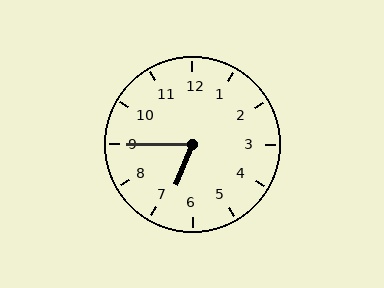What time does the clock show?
6:45.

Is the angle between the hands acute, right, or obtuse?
It is acute.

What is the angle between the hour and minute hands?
Approximately 68 degrees.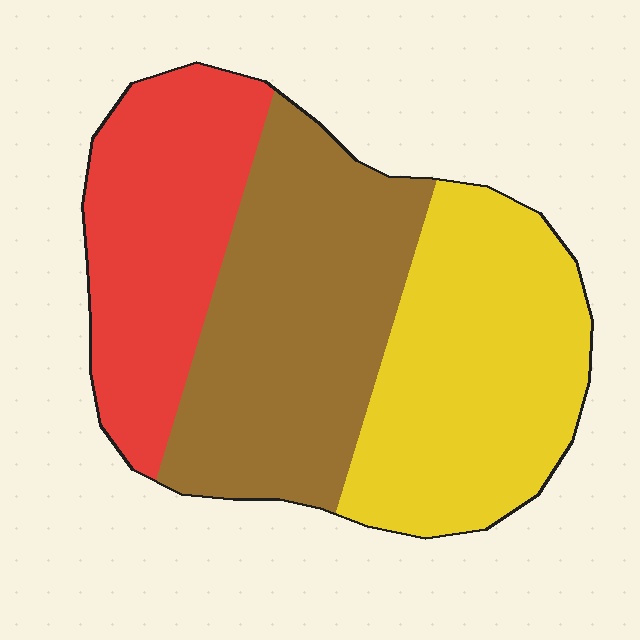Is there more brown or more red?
Brown.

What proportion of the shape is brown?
Brown covers roughly 35% of the shape.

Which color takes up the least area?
Red, at roughly 25%.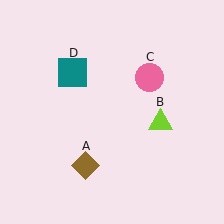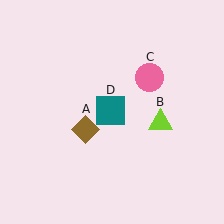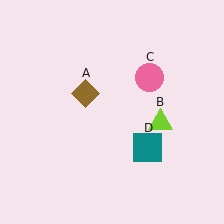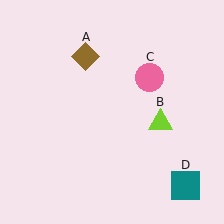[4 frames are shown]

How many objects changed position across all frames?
2 objects changed position: brown diamond (object A), teal square (object D).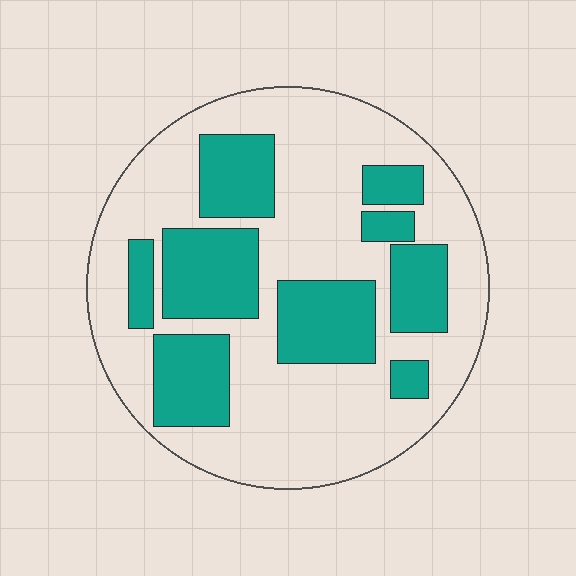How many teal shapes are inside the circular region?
9.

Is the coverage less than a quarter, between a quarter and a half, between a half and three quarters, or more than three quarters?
Between a quarter and a half.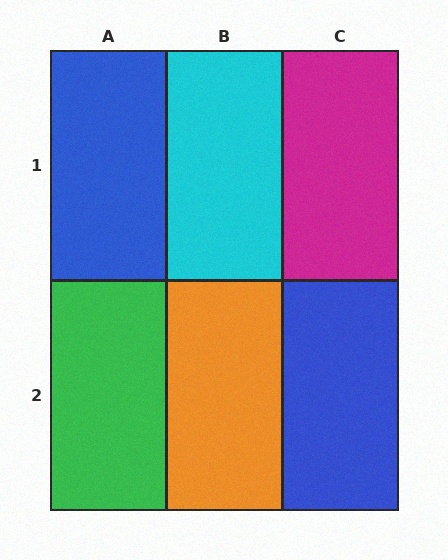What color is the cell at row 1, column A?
Blue.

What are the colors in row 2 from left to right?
Green, orange, blue.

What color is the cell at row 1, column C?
Magenta.